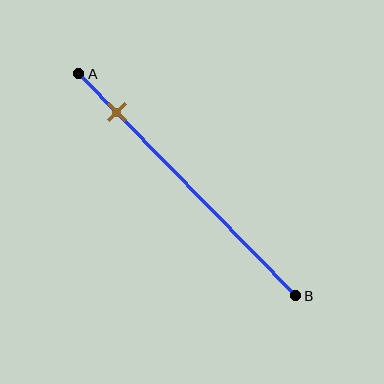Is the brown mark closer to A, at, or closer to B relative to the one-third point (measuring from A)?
The brown mark is closer to point A than the one-third point of segment AB.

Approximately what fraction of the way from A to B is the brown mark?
The brown mark is approximately 15% of the way from A to B.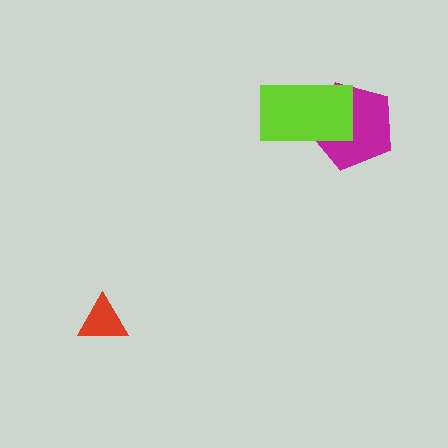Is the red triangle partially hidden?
No, no other shape covers it.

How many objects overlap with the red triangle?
0 objects overlap with the red triangle.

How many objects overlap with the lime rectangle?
1 object overlaps with the lime rectangle.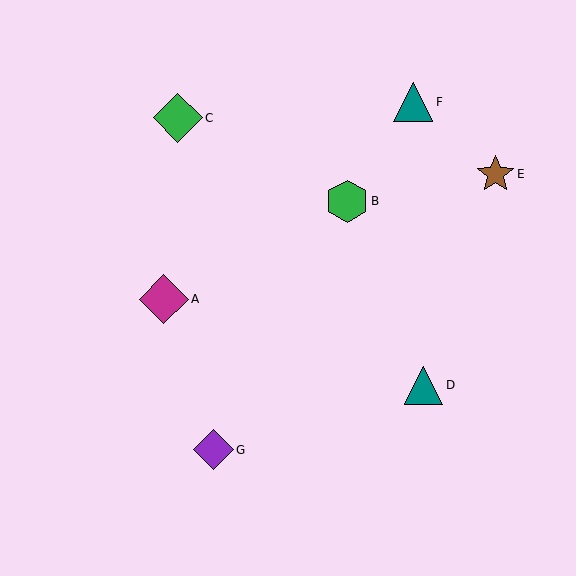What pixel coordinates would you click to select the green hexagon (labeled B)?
Click at (347, 201) to select the green hexagon B.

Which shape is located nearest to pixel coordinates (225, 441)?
The purple diamond (labeled G) at (214, 450) is nearest to that location.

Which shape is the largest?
The magenta diamond (labeled A) is the largest.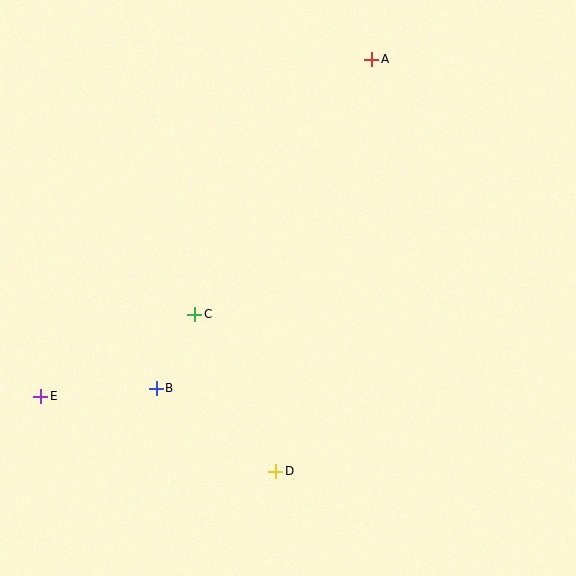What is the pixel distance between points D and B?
The distance between D and B is 145 pixels.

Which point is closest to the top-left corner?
Point C is closest to the top-left corner.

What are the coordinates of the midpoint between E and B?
The midpoint between E and B is at (99, 392).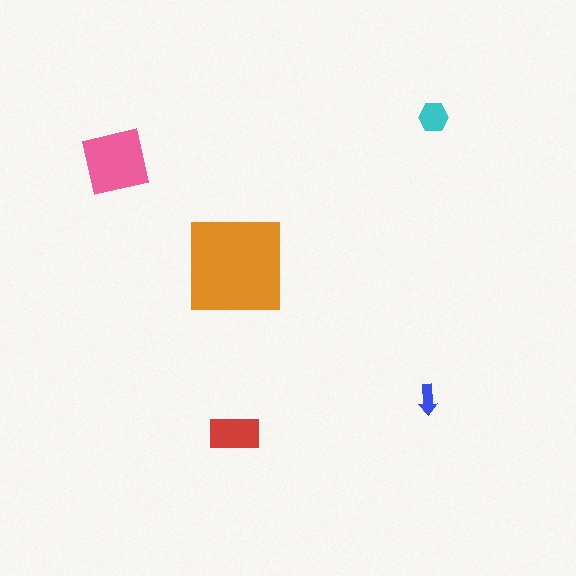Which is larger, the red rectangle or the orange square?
The orange square.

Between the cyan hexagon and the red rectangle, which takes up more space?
The red rectangle.